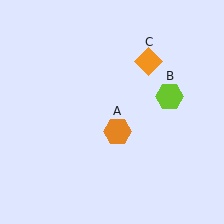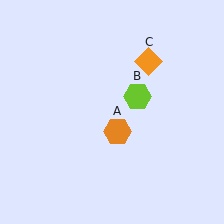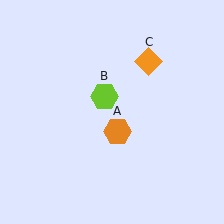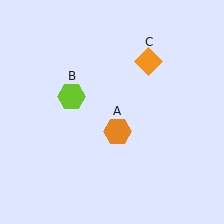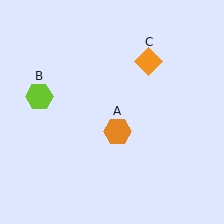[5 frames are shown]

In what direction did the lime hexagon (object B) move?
The lime hexagon (object B) moved left.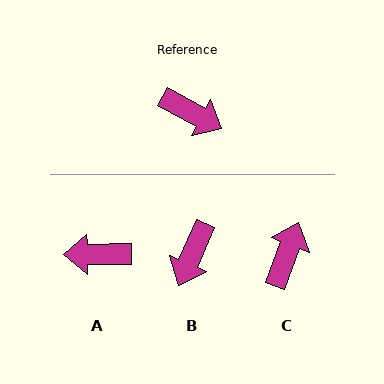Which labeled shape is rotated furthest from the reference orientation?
A, about 151 degrees away.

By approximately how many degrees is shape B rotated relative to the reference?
Approximately 85 degrees clockwise.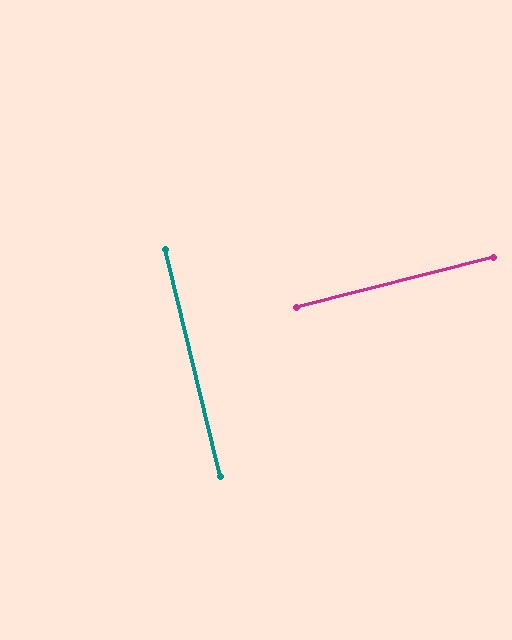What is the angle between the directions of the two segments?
Approximately 90 degrees.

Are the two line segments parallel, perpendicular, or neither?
Perpendicular — they meet at approximately 90°.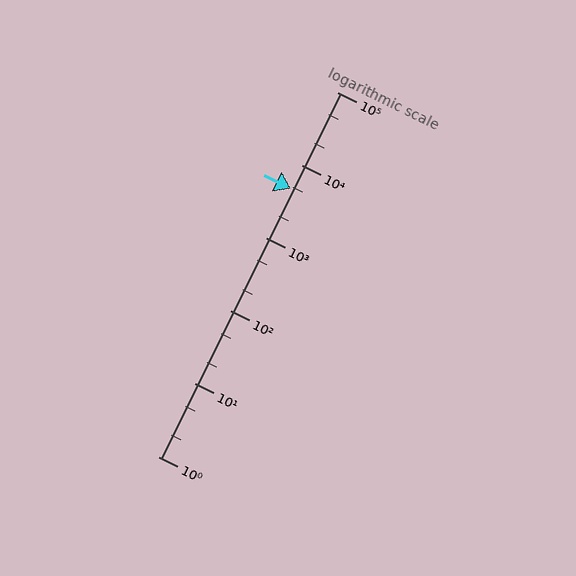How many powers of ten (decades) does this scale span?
The scale spans 5 decades, from 1 to 100000.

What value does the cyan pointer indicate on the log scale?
The pointer indicates approximately 4700.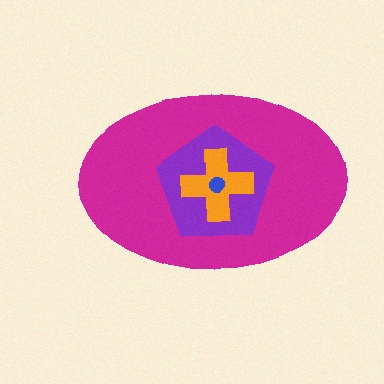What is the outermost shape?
The magenta ellipse.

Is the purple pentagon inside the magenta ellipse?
Yes.